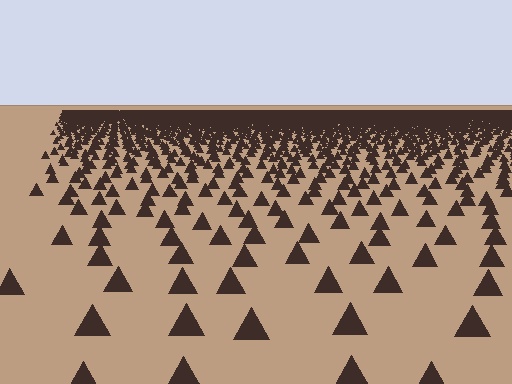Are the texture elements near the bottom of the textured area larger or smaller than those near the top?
Larger. Near the bottom, elements are closer to the viewer and appear at a bigger on-screen size.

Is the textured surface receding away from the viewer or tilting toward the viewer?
The surface is receding away from the viewer. Texture elements get smaller and denser toward the top.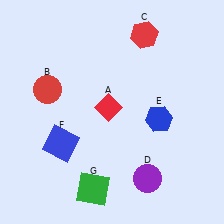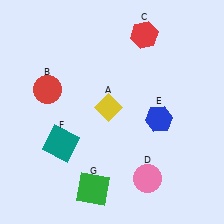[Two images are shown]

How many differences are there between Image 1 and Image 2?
There are 3 differences between the two images.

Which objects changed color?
A changed from red to yellow. D changed from purple to pink. F changed from blue to teal.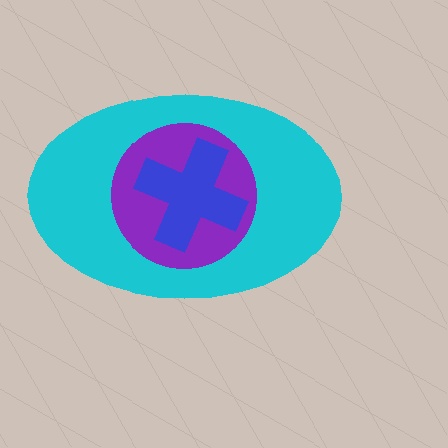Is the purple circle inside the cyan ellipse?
Yes.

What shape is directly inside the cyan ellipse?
The purple circle.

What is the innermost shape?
The blue cross.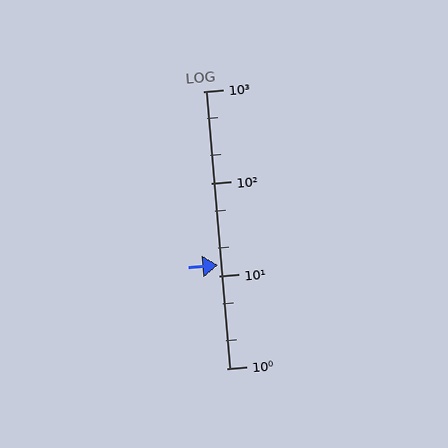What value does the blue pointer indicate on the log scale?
The pointer indicates approximately 13.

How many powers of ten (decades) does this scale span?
The scale spans 3 decades, from 1 to 1000.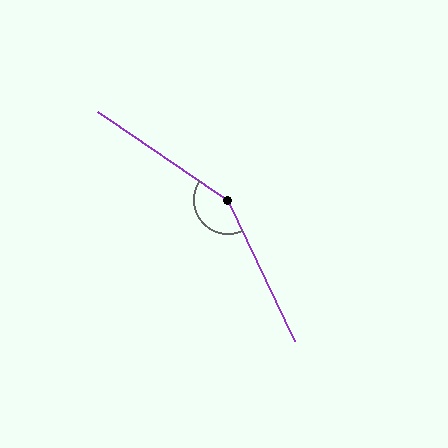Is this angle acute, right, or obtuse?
It is obtuse.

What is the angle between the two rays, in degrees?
Approximately 149 degrees.